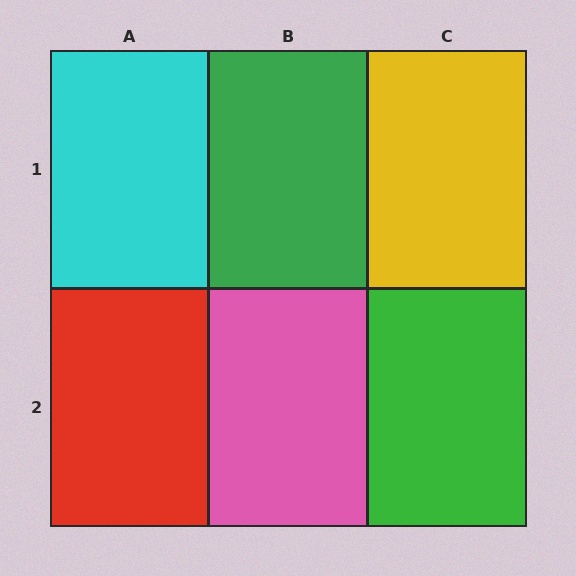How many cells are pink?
1 cell is pink.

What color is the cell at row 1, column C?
Yellow.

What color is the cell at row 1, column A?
Cyan.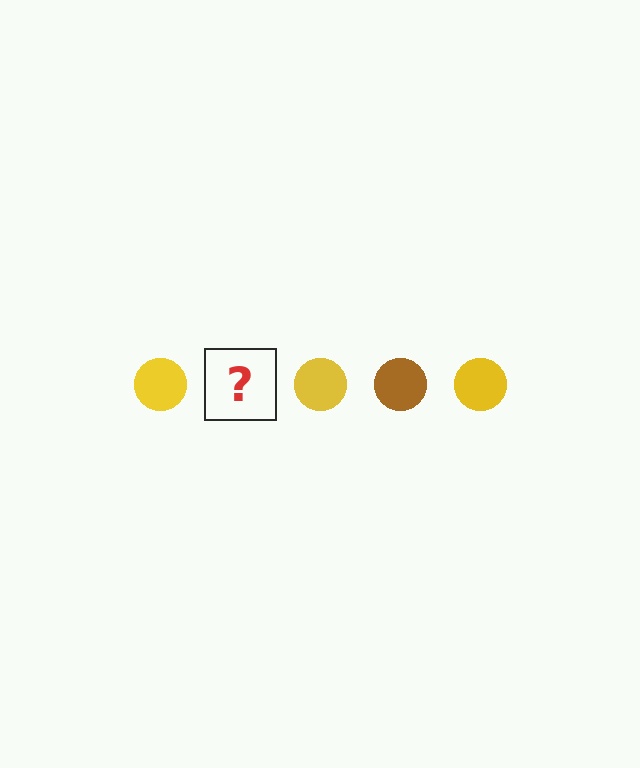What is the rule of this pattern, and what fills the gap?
The rule is that the pattern cycles through yellow, brown circles. The gap should be filled with a brown circle.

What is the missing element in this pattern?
The missing element is a brown circle.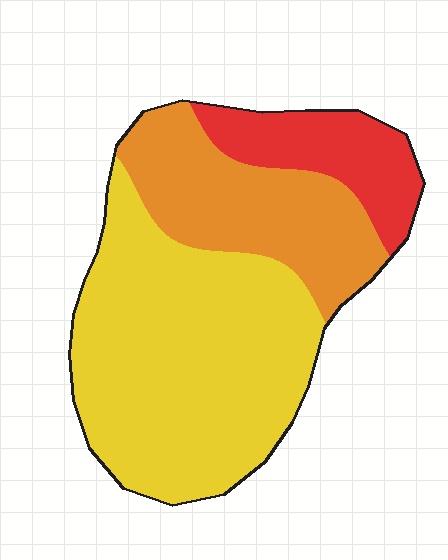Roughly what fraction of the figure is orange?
Orange takes up about one quarter (1/4) of the figure.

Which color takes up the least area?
Red, at roughly 15%.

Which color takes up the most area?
Yellow, at roughly 55%.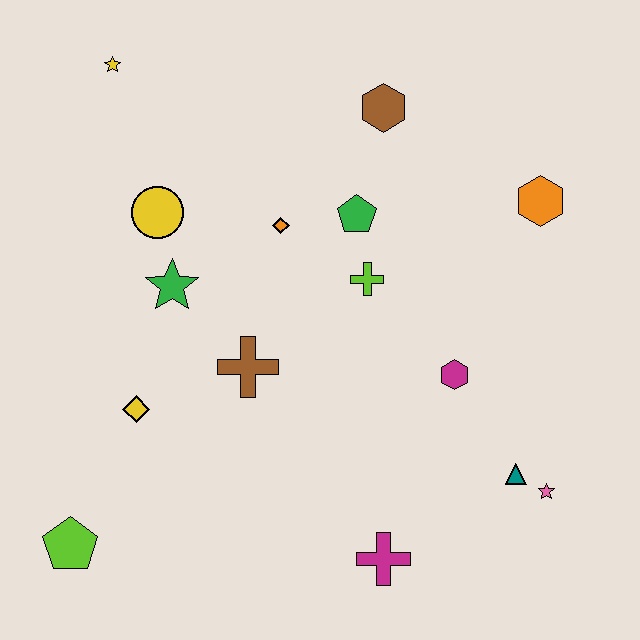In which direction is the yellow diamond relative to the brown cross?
The yellow diamond is to the left of the brown cross.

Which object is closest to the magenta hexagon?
The teal triangle is closest to the magenta hexagon.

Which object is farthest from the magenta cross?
The yellow star is farthest from the magenta cross.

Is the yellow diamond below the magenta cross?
No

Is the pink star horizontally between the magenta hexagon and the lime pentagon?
No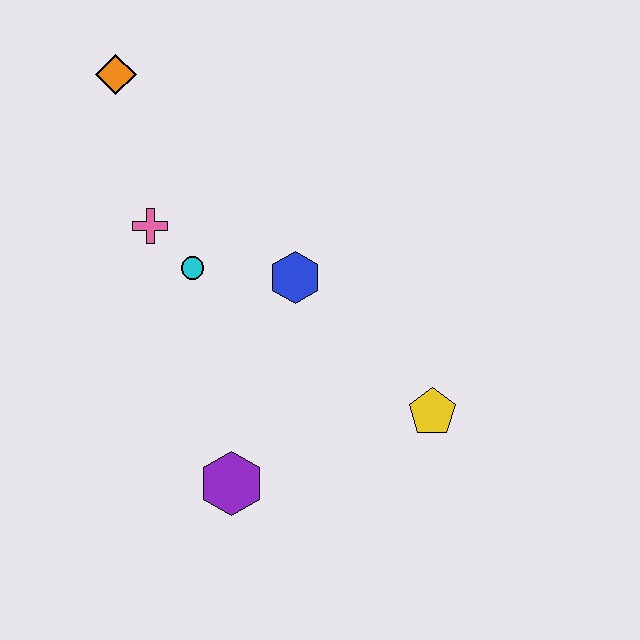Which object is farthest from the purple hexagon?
The orange diamond is farthest from the purple hexagon.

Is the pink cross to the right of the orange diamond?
Yes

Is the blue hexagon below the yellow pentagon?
No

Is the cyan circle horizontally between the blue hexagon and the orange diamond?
Yes